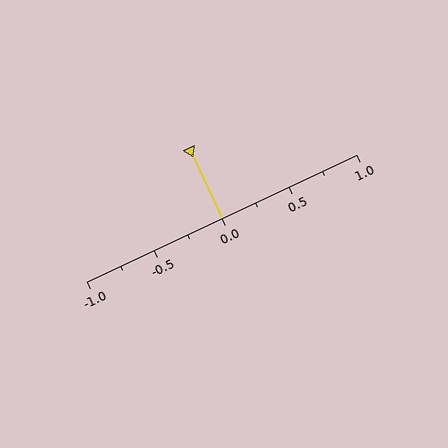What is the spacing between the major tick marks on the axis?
The major ticks are spaced 0.5 apart.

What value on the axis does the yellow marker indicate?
The marker indicates approximately 0.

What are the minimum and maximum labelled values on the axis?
The axis runs from -1.0 to 1.0.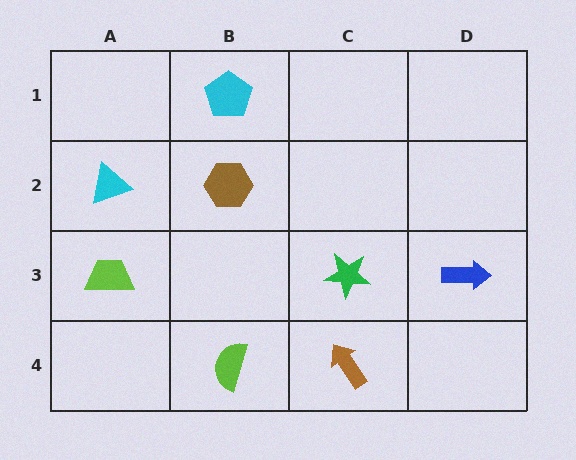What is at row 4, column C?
A brown arrow.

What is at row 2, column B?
A brown hexagon.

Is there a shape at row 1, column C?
No, that cell is empty.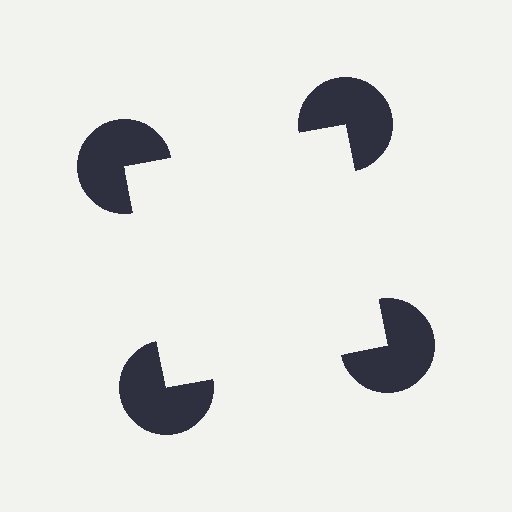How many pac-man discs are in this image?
There are 4 — one at each vertex of the illusory square.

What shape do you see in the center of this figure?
An illusory square — its edges are inferred from the aligned wedge cuts in the pac-man discs, not physically drawn.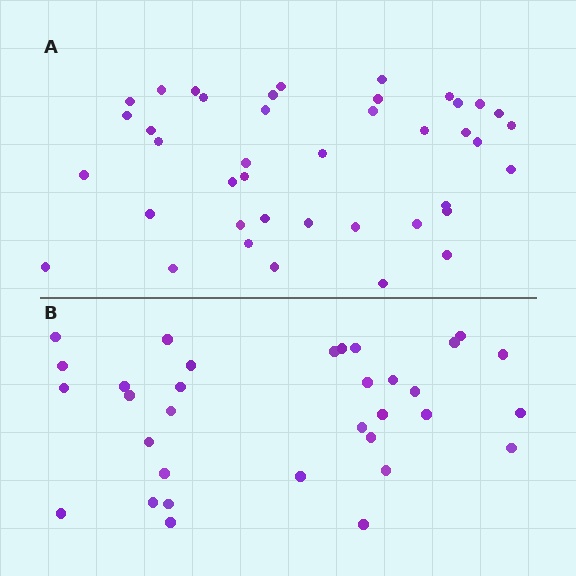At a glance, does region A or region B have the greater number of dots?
Region A (the top region) has more dots.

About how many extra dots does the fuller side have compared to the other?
Region A has roughly 8 or so more dots than region B.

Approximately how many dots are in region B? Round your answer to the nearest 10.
About 30 dots. (The exact count is 33, which rounds to 30.)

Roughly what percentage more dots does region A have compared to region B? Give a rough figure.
About 25% more.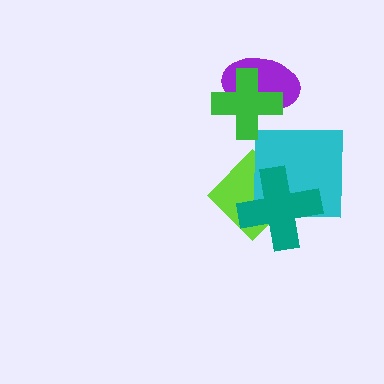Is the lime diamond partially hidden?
Yes, it is partially covered by another shape.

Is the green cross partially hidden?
No, no other shape covers it.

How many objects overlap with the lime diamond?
2 objects overlap with the lime diamond.